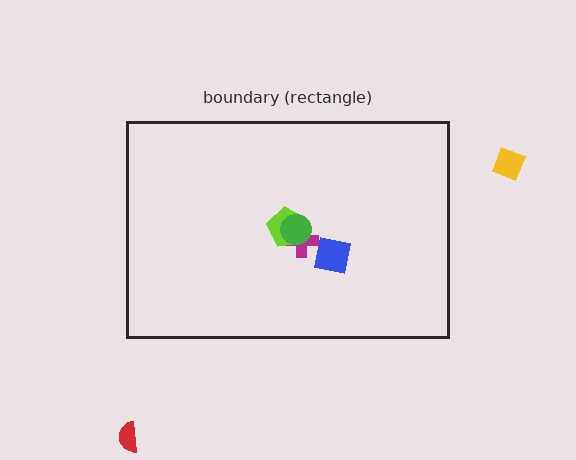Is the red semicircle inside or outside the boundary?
Outside.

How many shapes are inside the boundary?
4 inside, 2 outside.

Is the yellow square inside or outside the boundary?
Outside.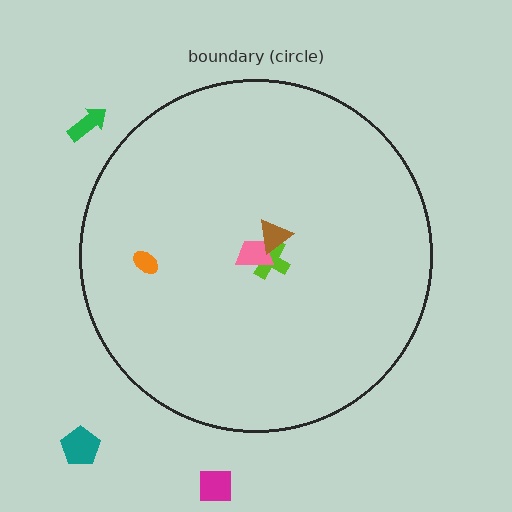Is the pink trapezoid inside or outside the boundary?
Inside.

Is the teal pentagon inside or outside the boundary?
Outside.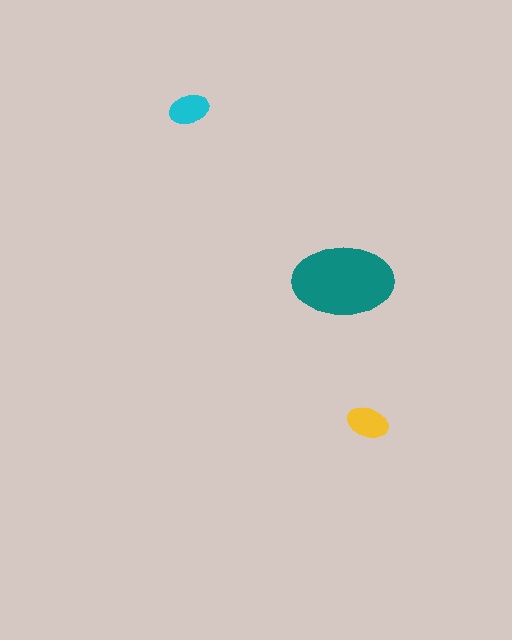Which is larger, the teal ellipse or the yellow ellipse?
The teal one.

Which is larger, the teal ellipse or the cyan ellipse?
The teal one.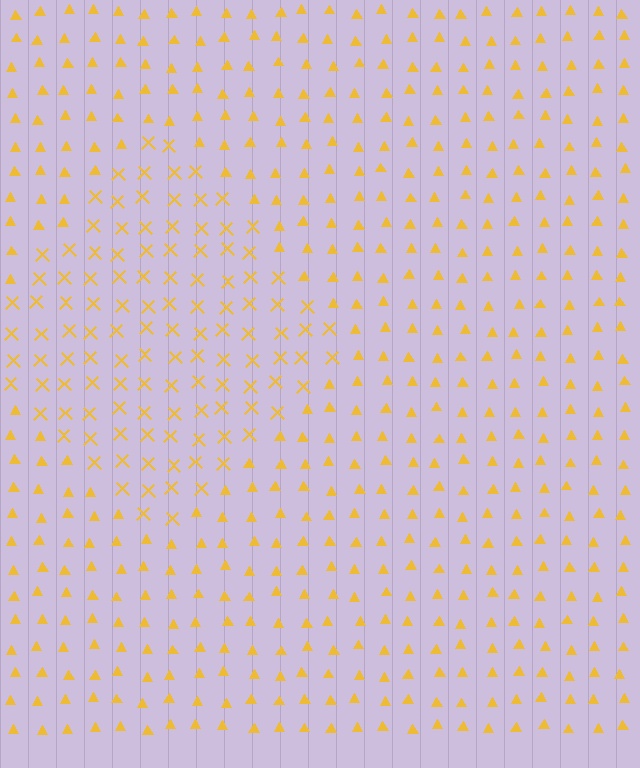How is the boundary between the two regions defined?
The boundary is defined by a change in element shape: X marks inside vs. triangles outside. All elements share the same color and spacing.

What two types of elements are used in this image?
The image uses X marks inside the diamond region and triangles outside it.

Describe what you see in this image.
The image is filled with small yellow elements arranged in a uniform grid. A diamond-shaped region contains X marks, while the surrounding area contains triangles. The boundary is defined purely by the change in element shape.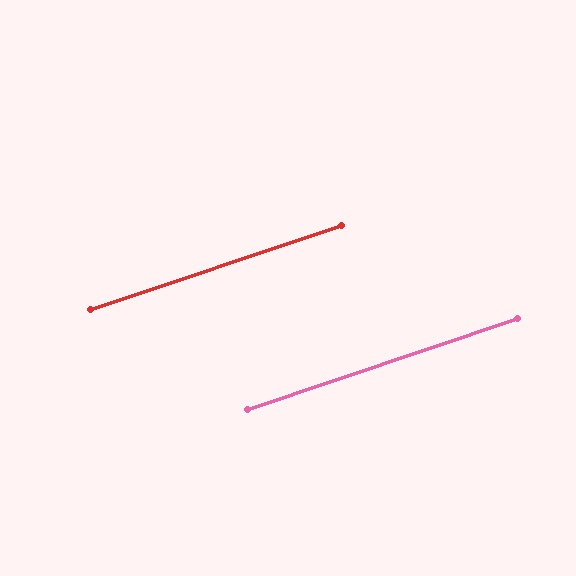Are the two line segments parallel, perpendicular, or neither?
Parallel — their directions differ by only 0.2°.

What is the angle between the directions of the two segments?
Approximately 0 degrees.